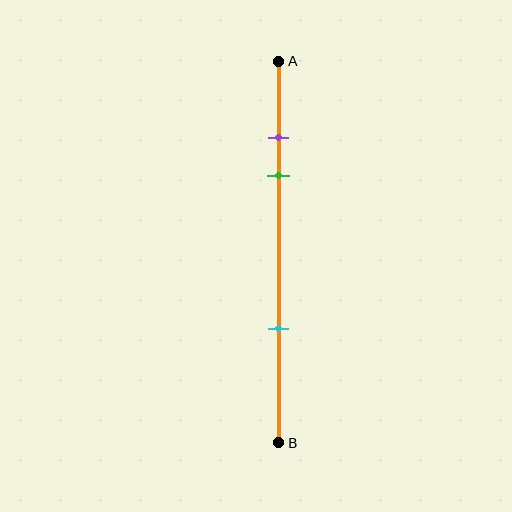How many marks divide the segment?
There are 3 marks dividing the segment.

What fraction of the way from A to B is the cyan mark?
The cyan mark is approximately 70% (0.7) of the way from A to B.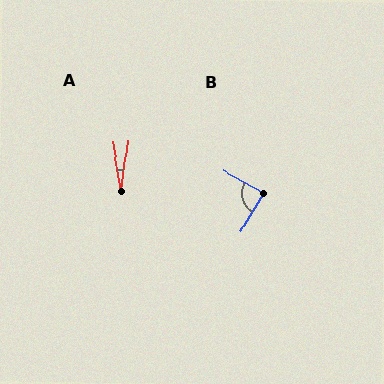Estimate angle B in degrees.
Approximately 88 degrees.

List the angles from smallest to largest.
A (17°), B (88°).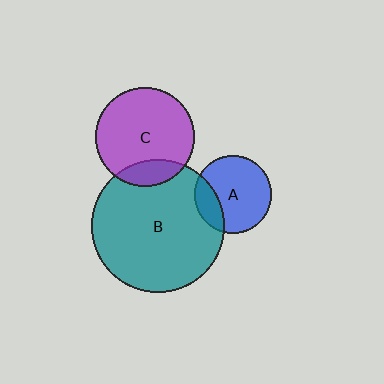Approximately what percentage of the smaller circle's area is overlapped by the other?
Approximately 20%.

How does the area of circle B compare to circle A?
Approximately 3.0 times.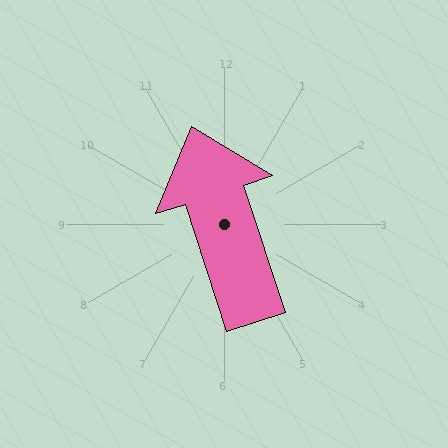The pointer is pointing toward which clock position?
Roughly 11 o'clock.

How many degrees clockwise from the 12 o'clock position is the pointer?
Approximately 342 degrees.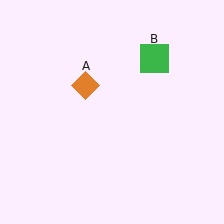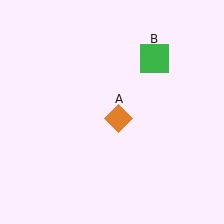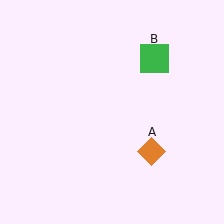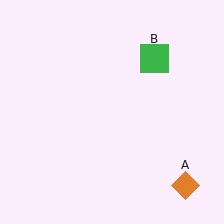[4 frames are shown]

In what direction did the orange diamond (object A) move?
The orange diamond (object A) moved down and to the right.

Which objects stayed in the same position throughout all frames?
Green square (object B) remained stationary.